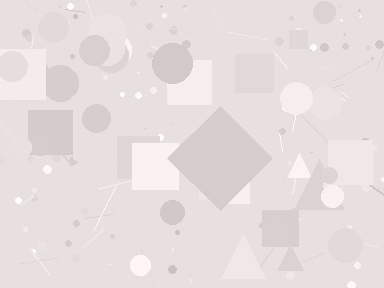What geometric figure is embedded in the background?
A diamond is embedded in the background.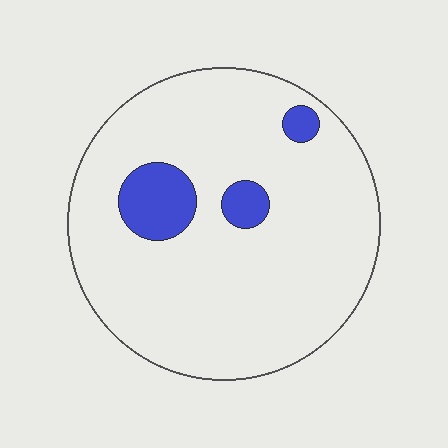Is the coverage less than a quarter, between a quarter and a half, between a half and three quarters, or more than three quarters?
Less than a quarter.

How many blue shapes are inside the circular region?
3.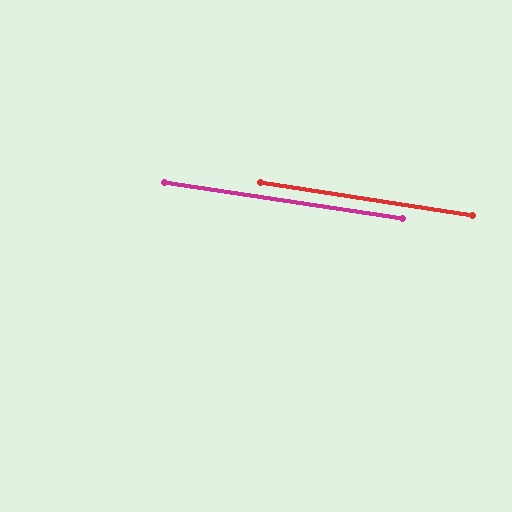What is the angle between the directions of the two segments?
Approximately 0 degrees.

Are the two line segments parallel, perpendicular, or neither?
Parallel — their directions differ by only 0.4°.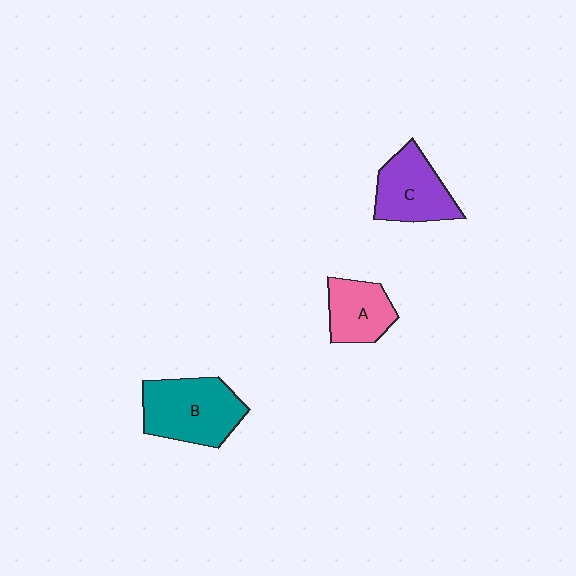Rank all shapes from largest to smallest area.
From largest to smallest: B (teal), C (purple), A (pink).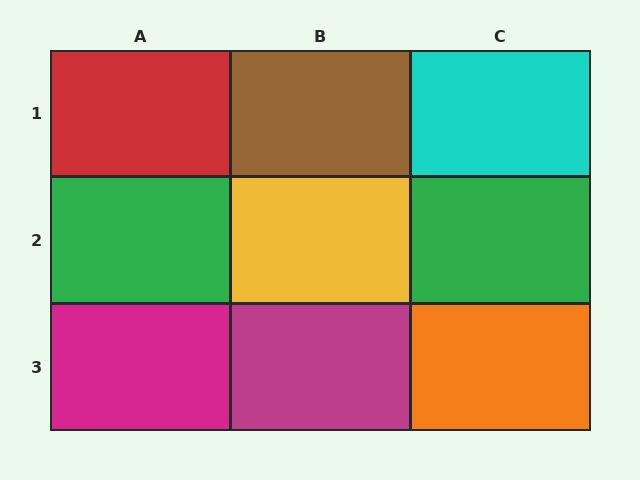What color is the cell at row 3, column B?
Magenta.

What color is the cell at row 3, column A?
Magenta.